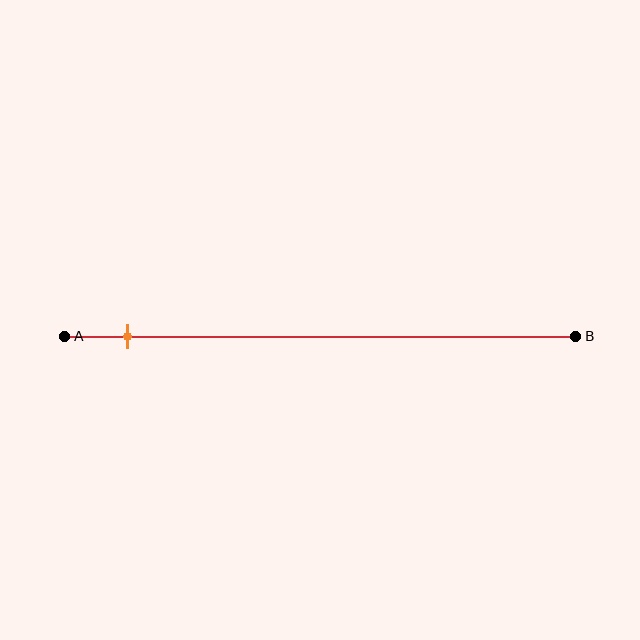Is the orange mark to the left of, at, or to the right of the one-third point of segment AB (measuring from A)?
The orange mark is to the left of the one-third point of segment AB.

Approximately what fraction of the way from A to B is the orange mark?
The orange mark is approximately 10% of the way from A to B.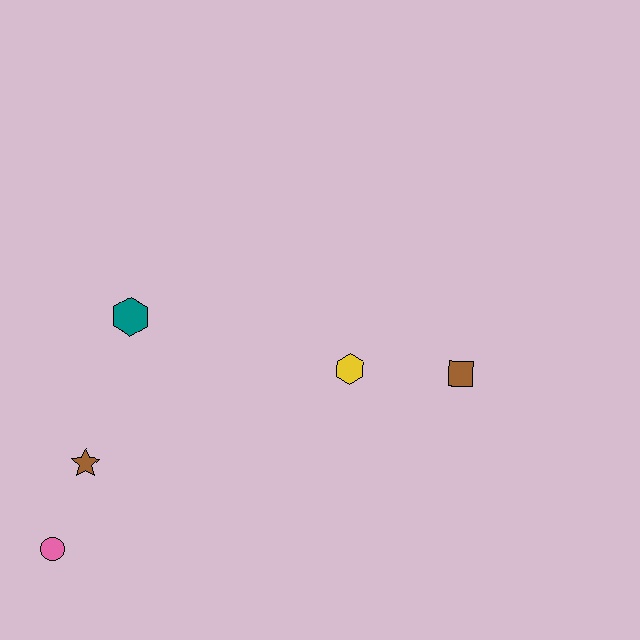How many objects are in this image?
There are 5 objects.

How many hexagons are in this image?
There are 2 hexagons.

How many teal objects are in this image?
There is 1 teal object.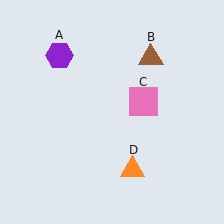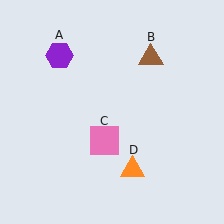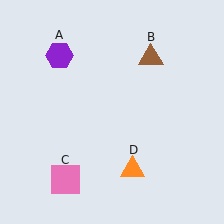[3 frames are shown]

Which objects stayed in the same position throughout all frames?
Purple hexagon (object A) and brown triangle (object B) and orange triangle (object D) remained stationary.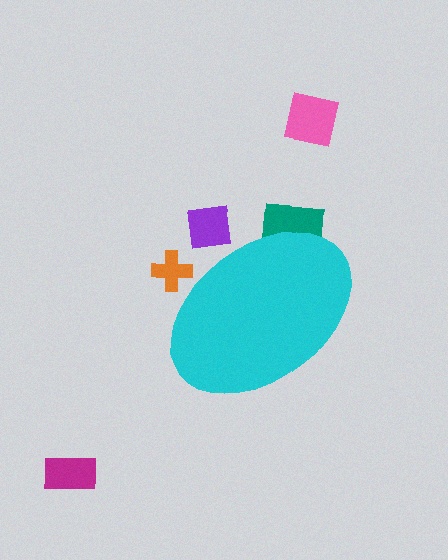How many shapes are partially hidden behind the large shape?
3 shapes are partially hidden.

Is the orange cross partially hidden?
Yes, the orange cross is partially hidden behind the cyan ellipse.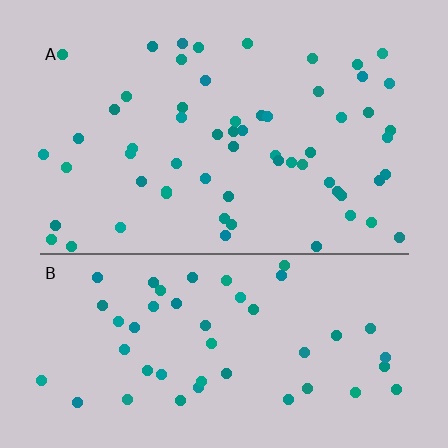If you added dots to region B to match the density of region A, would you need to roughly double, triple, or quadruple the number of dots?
Approximately double.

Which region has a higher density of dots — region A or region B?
A (the top).